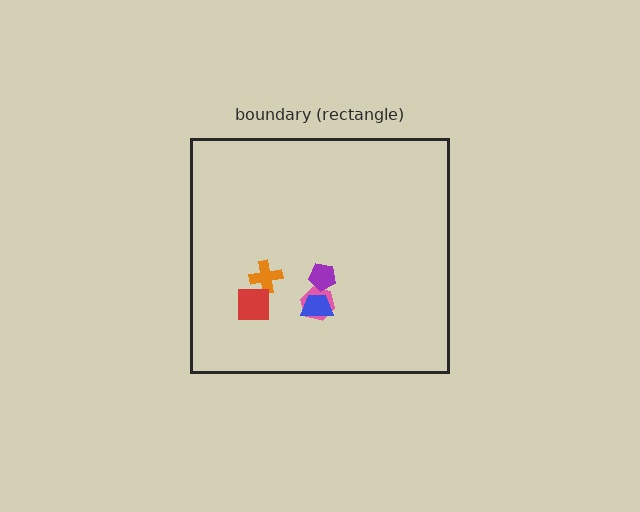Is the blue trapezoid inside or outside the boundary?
Inside.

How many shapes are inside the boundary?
5 inside, 0 outside.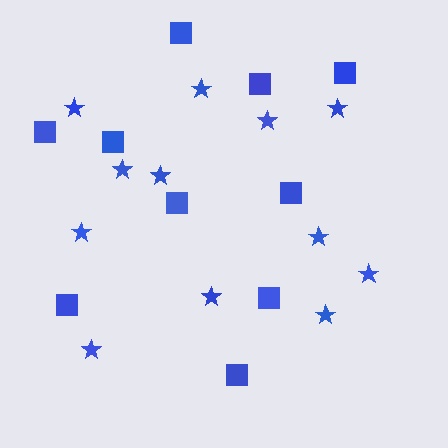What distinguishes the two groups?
There are 2 groups: one group of stars (12) and one group of squares (10).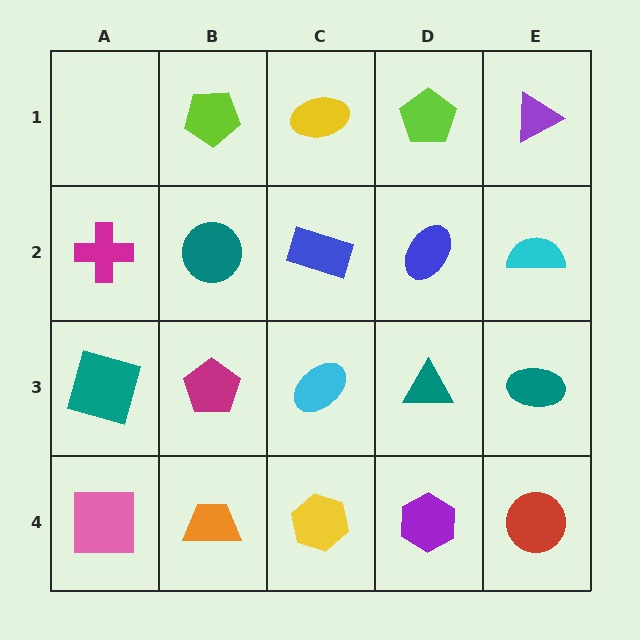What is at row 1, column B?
A lime pentagon.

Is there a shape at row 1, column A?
No, that cell is empty.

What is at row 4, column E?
A red circle.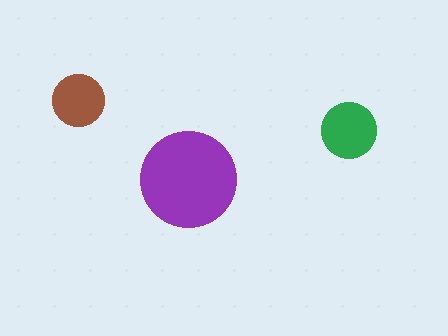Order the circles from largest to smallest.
the purple one, the green one, the brown one.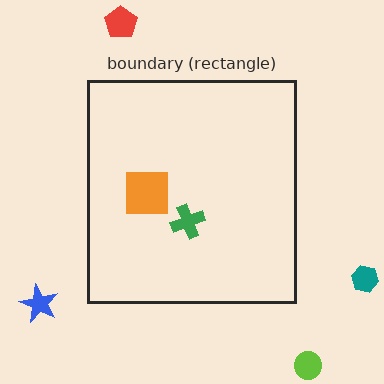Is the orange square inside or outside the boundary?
Inside.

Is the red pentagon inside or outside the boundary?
Outside.